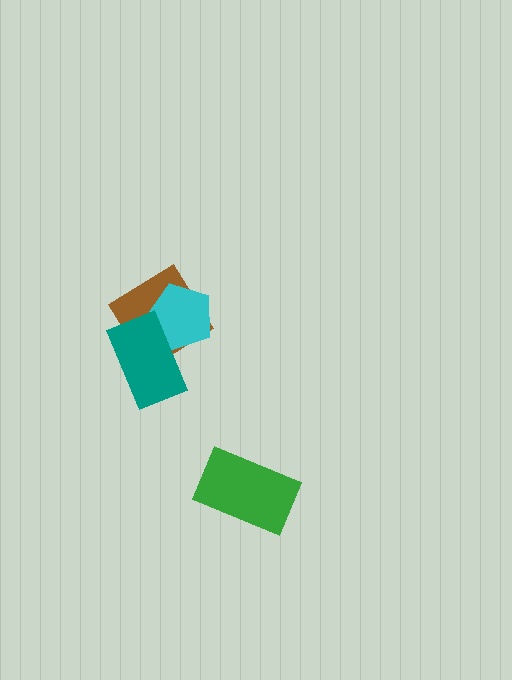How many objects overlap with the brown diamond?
2 objects overlap with the brown diamond.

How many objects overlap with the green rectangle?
0 objects overlap with the green rectangle.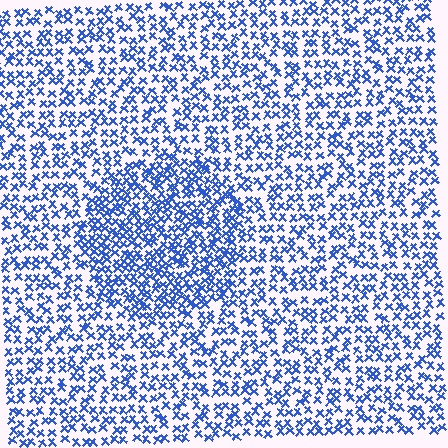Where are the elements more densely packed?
The elements are more densely packed inside the circle boundary.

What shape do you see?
I see a circle.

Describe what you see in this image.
The image contains small blue elements arranged at two different densities. A circle-shaped region is visible where the elements are more densely packed than the surrounding area.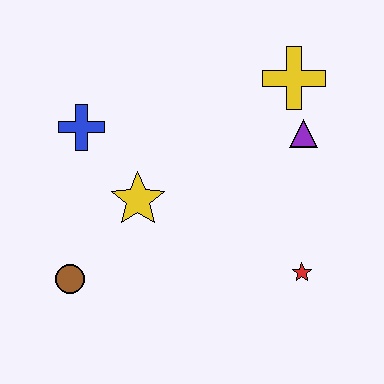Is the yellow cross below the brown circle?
No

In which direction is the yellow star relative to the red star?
The yellow star is to the left of the red star.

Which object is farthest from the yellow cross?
The brown circle is farthest from the yellow cross.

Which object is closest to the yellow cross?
The purple triangle is closest to the yellow cross.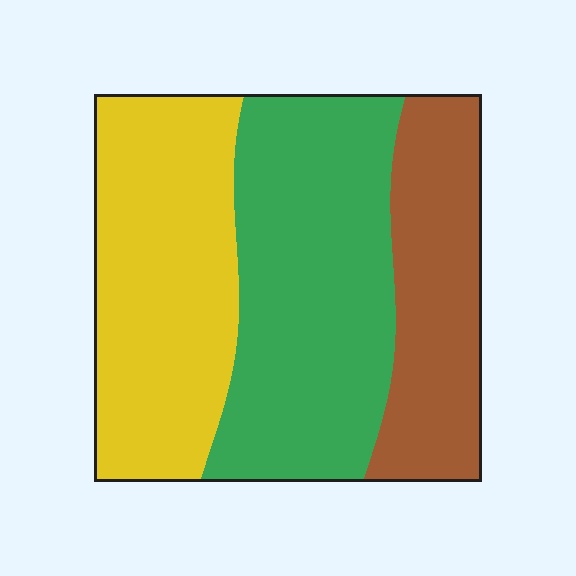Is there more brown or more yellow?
Yellow.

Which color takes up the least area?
Brown, at roughly 25%.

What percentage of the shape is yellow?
Yellow takes up about one third (1/3) of the shape.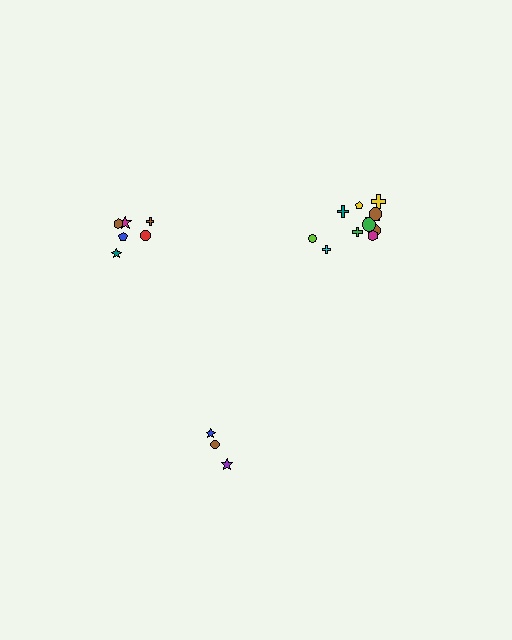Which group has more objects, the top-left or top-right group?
The top-right group.